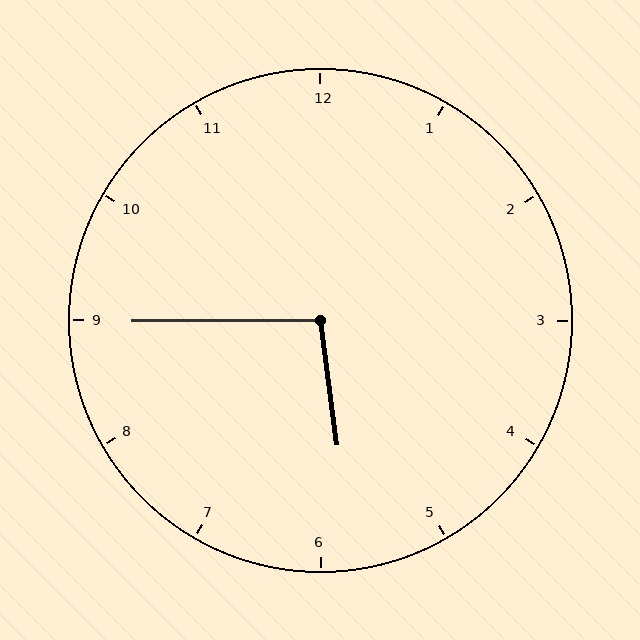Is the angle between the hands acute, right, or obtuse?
It is obtuse.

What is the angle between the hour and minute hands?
Approximately 98 degrees.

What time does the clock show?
5:45.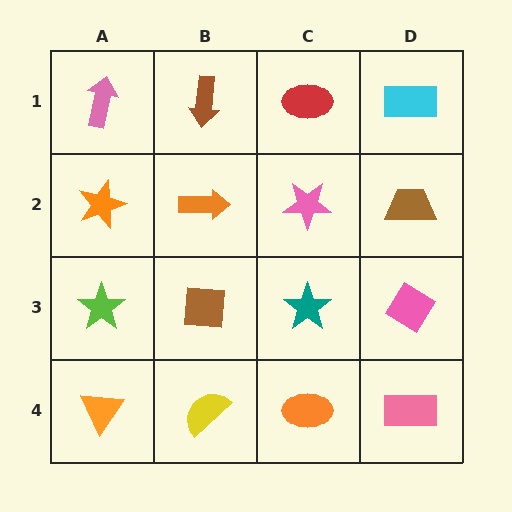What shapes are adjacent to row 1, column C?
A pink star (row 2, column C), a brown arrow (row 1, column B), a cyan rectangle (row 1, column D).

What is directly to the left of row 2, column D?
A pink star.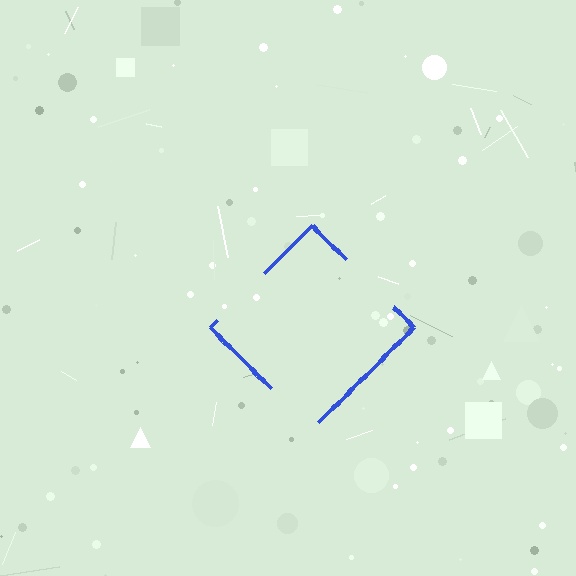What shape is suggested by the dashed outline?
The dashed outline suggests a diamond.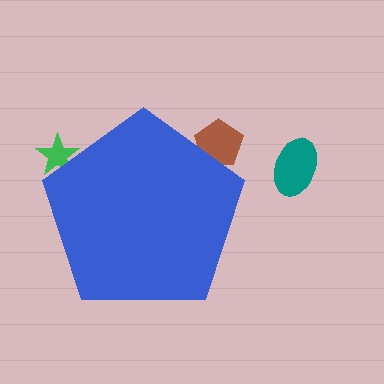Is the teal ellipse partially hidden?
No, the teal ellipse is fully visible.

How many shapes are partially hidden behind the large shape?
2 shapes are partially hidden.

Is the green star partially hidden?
Yes, the green star is partially hidden behind the blue pentagon.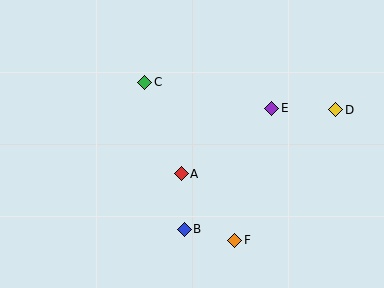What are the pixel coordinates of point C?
Point C is at (145, 82).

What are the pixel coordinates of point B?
Point B is at (184, 229).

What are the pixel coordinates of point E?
Point E is at (272, 108).